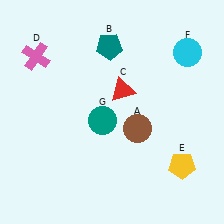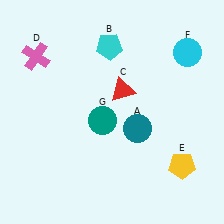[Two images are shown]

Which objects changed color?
A changed from brown to teal. B changed from teal to cyan.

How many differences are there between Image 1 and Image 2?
There are 2 differences between the two images.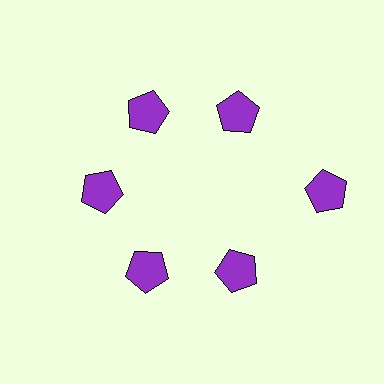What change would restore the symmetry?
The symmetry would be restored by moving it inward, back onto the ring so that all 6 pentagons sit at equal angles and equal distance from the center.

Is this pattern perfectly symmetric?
No. The 6 purple pentagons are arranged in a ring, but one element near the 3 o'clock position is pushed outward from the center, breaking the 6-fold rotational symmetry.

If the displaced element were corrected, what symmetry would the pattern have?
It would have 6-fold rotational symmetry — the pattern would map onto itself every 60 degrees.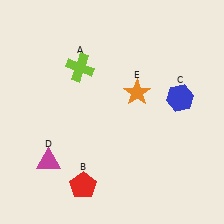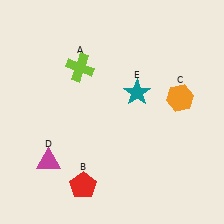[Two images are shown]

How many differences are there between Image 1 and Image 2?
There are 2 differences between the two images.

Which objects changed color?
C changed from blue to orange. E changed from orange to teal.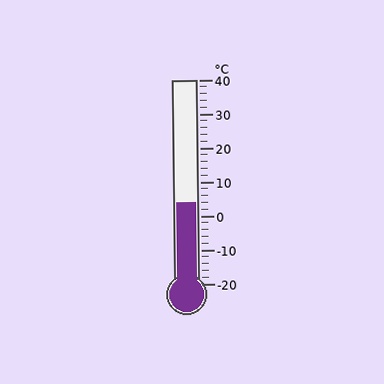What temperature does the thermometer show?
The thermometer shows approximately 4°C.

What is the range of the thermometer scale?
The thermometer scale ranges from -20°C to 40°C.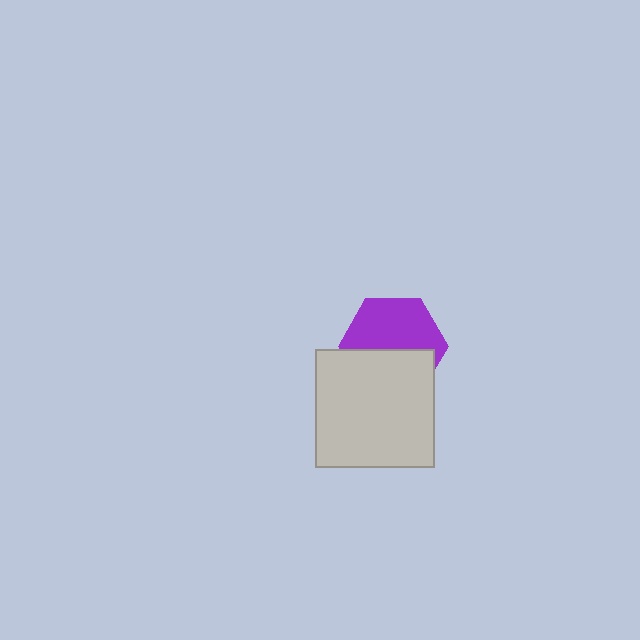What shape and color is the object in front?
The object in front is a light gray square.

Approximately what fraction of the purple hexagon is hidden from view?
Roughly 44% of the purple hexagon is hidden behind the light gray square.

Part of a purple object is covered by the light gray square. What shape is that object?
It is a hexagon.